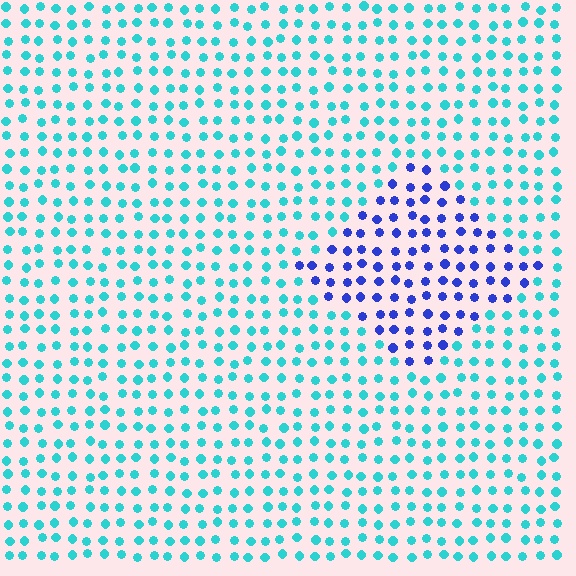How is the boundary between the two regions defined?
The boundary is defined purely by a slight shift in hue (about 56 degrees). Spacing, size, and orientation are identical on both sides.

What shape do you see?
I see a diamond.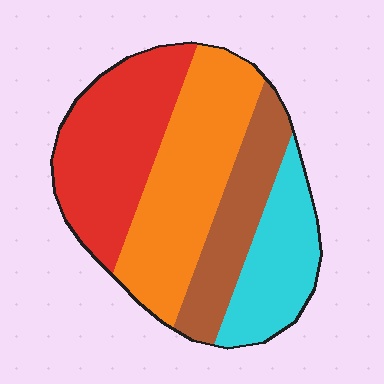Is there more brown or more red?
Red.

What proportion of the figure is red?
Red covers roughly 30% of the figure.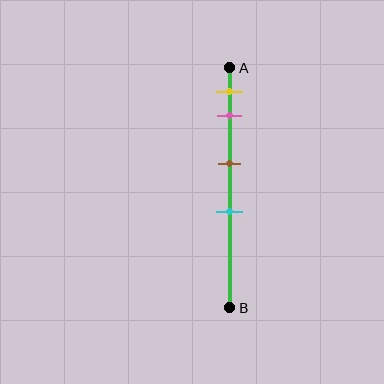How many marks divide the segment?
There are 4 marks dividing the segment.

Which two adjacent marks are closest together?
The yellow and pink marks are the closest adjacent pair.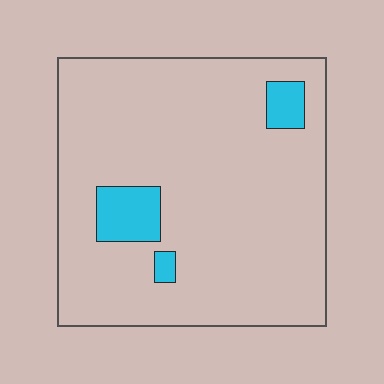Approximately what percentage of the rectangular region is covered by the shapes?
Approximately 10%.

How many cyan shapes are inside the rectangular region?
3.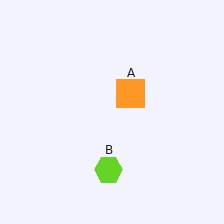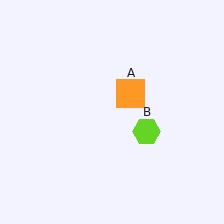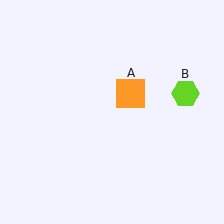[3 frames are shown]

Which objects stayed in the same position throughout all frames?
Orange square (object A) remained stationary.